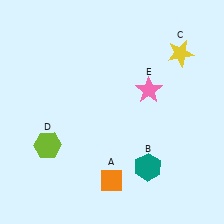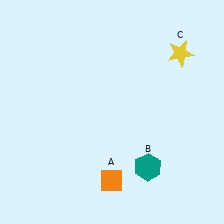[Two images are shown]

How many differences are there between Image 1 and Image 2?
There are 2 differences between the two images.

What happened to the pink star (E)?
The pink star (E) was removed in Image 2. It was in the top-right area of Image 1.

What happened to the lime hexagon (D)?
The lime hexagon (D) was removed in Image 2. It was in the bottom-left area of Image 1.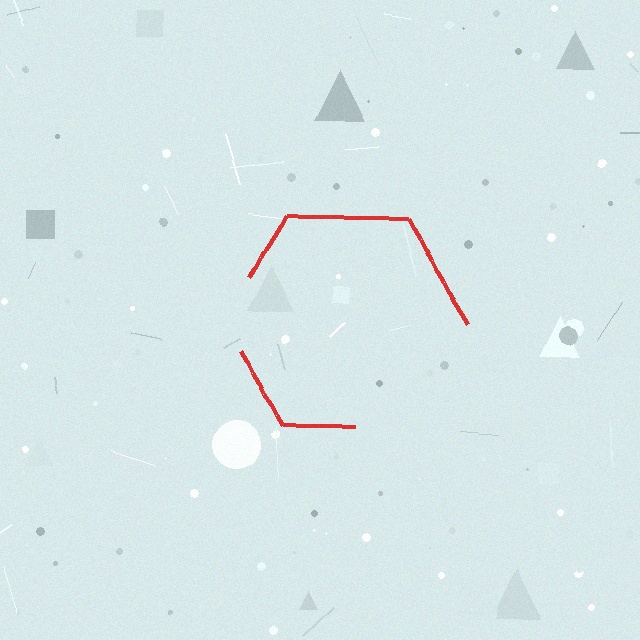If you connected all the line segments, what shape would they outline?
They would outline a hexagon.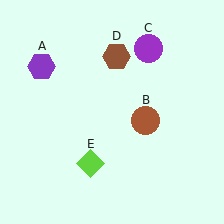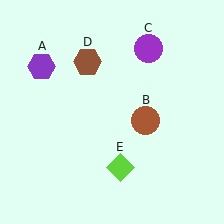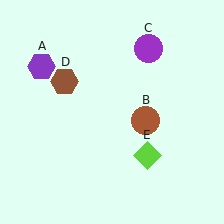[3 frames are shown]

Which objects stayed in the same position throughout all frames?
Purple hexagon (object A) and brown circle (object B) and purple circle (object C) remained stationary.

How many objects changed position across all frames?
2 objects changed position: brown hexagon (object D), lime diamond (object E).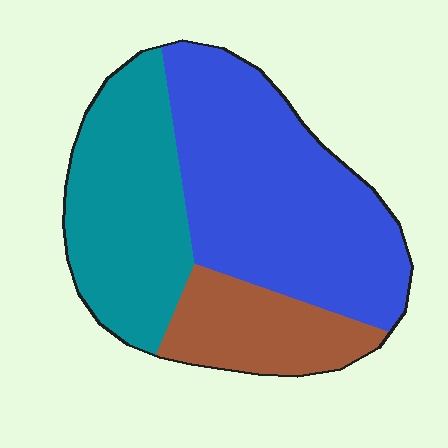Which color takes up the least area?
Brown, at roughly 20%.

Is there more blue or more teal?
Blue.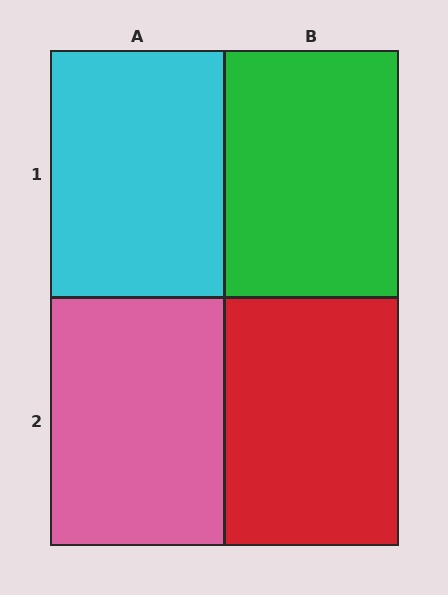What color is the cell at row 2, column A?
Pink.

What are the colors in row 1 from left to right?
Cyan, green.